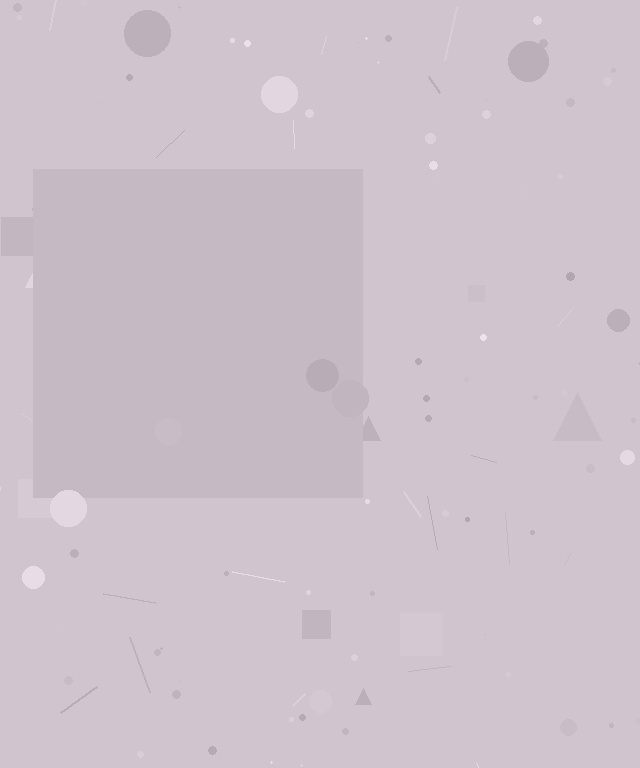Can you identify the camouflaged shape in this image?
The camouflaged shape is a square.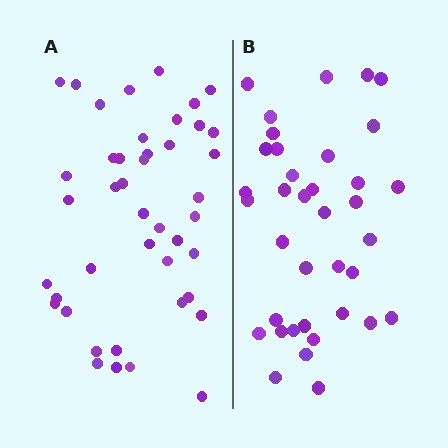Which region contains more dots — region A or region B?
Region A (the left region) has more dots.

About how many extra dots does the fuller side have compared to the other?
Region A has about 6 more dots than region B.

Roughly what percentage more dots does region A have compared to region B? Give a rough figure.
About 15% more.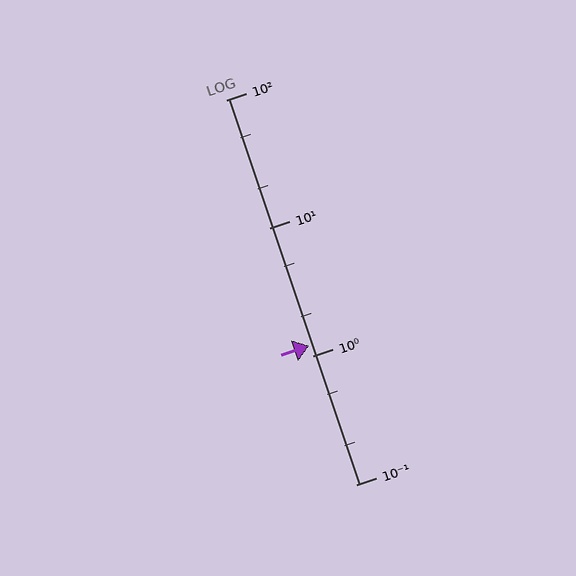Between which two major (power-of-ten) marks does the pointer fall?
The pointer is between 1 and 10.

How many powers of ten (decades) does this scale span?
The scale spans 3 decades, from 0.1 to 100.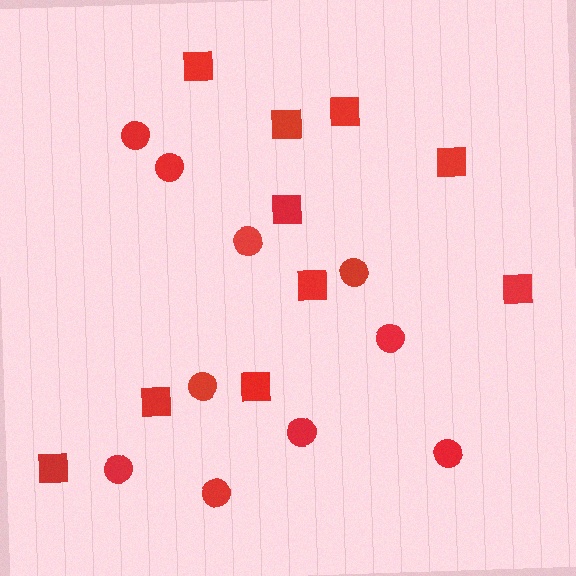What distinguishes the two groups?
There are 2 groups: one group of squares (10) and one group of circles (10).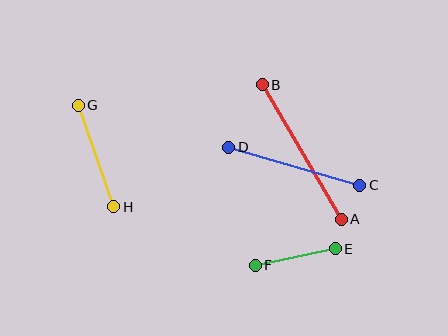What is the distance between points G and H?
The distance is approximately 108 pixels.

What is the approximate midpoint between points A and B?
The midpoint is at approximately (302, 152) pixels.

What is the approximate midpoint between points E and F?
The midpoint is at approximately (295, 257) pixels.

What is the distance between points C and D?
The distance is approximately 137 pixels.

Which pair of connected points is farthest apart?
Points A and B are farthest apart.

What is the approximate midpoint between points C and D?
The midpoint is at approximately (294, 166) pixels.